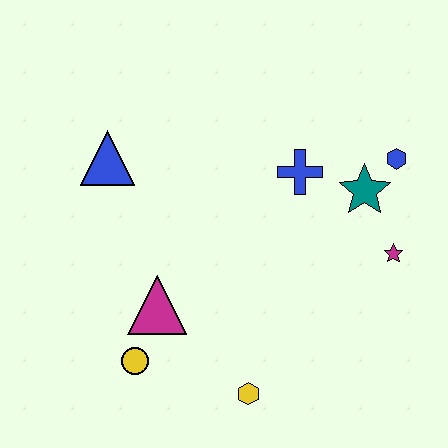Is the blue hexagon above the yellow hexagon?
Yes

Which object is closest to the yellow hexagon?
The yellow circle is closest to the yellow hexagon.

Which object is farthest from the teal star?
The yellow circle is farthest from the teal star.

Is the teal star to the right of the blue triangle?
Yes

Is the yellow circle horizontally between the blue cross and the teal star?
No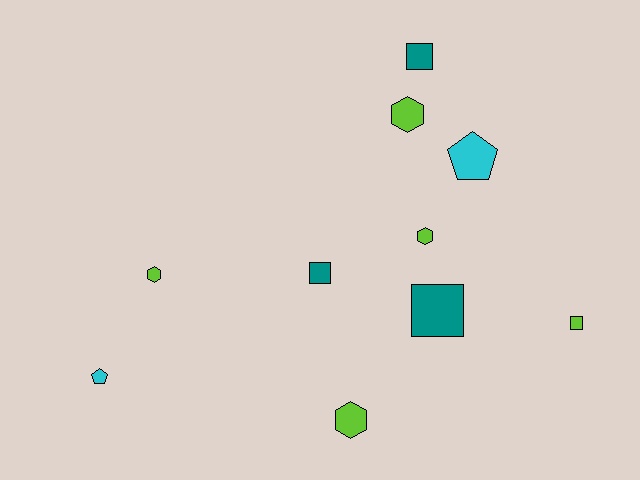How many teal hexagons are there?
There are no teal hexagons.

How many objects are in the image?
There are 10 objects.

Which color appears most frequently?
Lime, with 5 objects.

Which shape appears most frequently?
Hexagon, with 4 objects.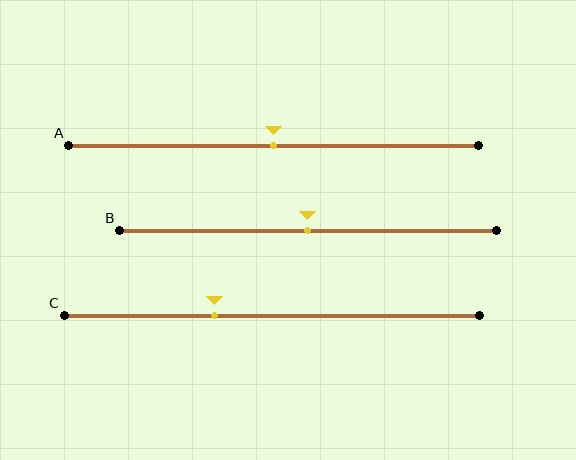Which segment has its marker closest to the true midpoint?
Segment A has its marker closest to the true midpoint.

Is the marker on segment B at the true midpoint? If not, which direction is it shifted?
Yes, the marker on segment B is at the true midpoint.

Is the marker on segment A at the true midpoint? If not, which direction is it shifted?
Yes, the marker on segment A is at the true midpoint.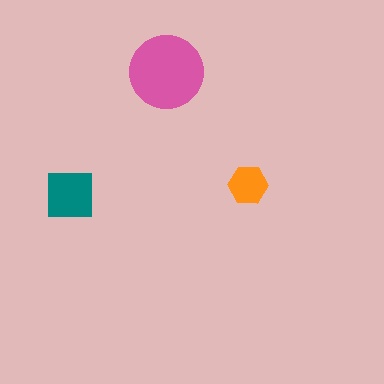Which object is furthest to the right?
The orange hexagon is rightmost.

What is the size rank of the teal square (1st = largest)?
2nd.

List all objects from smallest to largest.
The orange hexagon, the teal square, the pink circle.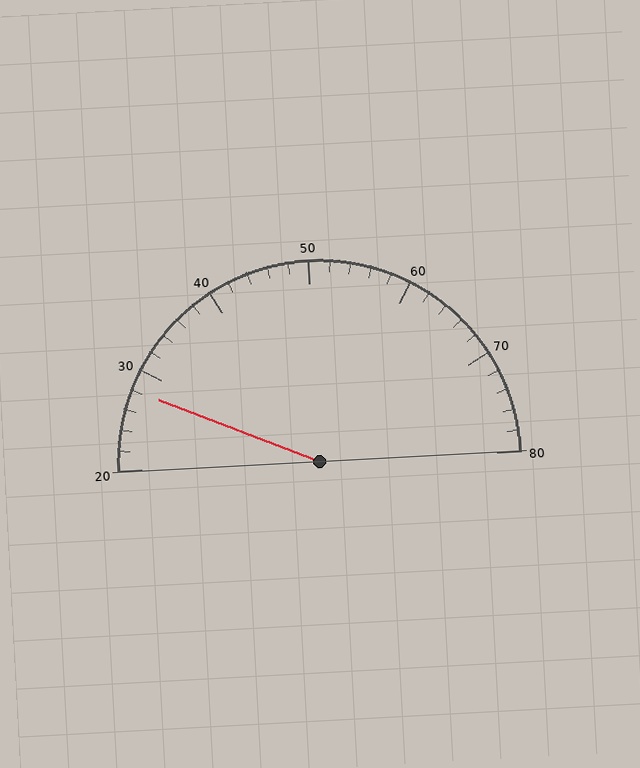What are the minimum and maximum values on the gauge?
The gauge ranges from 20 to 80.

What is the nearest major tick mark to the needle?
The nearest major tick mark is 30.